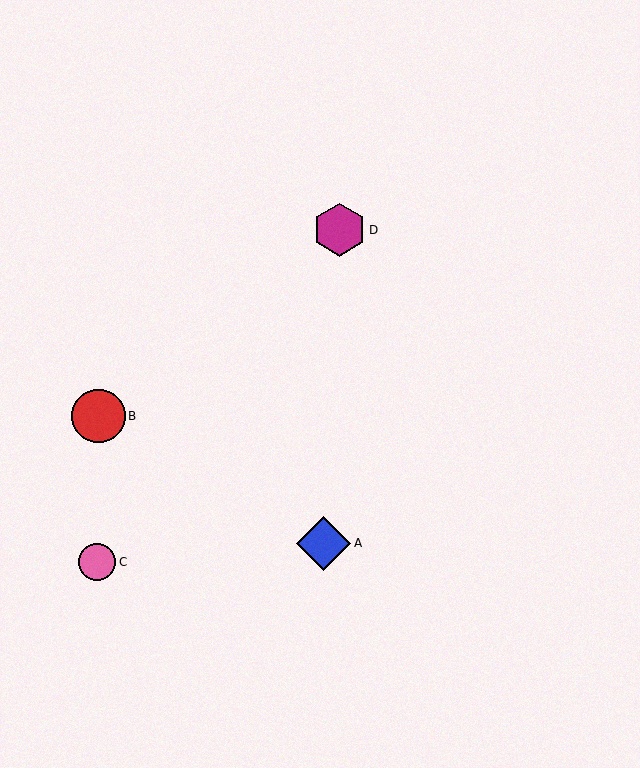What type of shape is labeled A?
Shape A is a blue diamond.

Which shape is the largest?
The blue diamond (labeled A) is the largest.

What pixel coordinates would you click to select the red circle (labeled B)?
Click at (99, 416) to select the red circle B.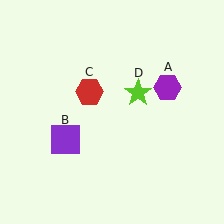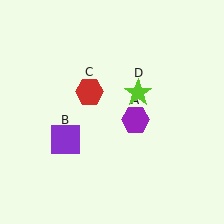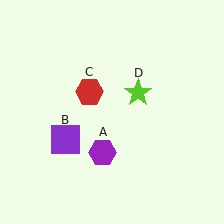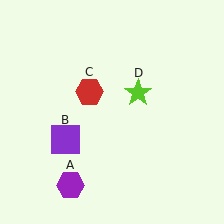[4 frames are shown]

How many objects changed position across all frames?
1 object changed position: purple hexagon (object A).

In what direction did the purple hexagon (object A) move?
The purple hexagon (object A) moved down and to the left.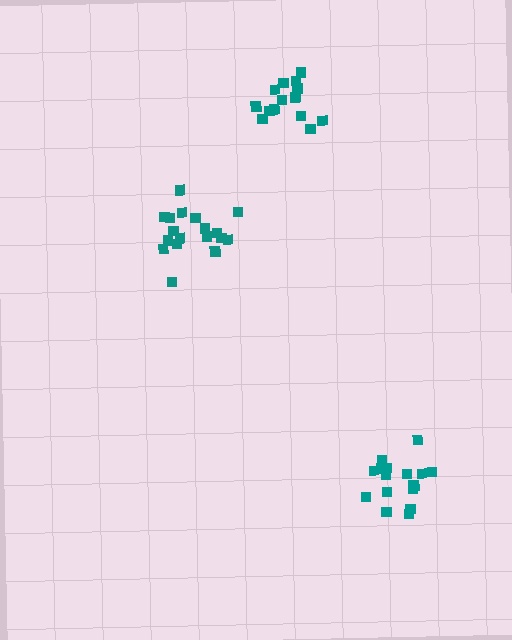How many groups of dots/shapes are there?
There are 3 groups.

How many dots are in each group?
Group 1: 16 dots, Group 2: 18 dots, Group 3: 15 dots (49 total).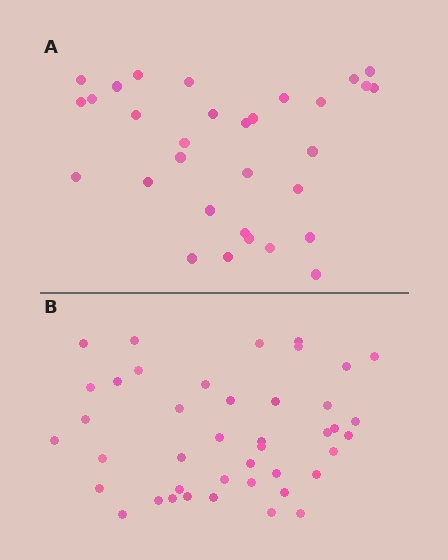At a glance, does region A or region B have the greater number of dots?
Region B (the bottom region) has more dots.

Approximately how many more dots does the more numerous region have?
Region B has roughly 12 or so more dots than region A.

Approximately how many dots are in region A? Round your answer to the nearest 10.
About 30 dots. (The exact count is 31, which rounds to 30.)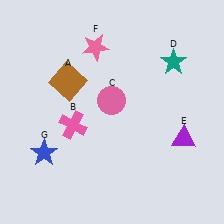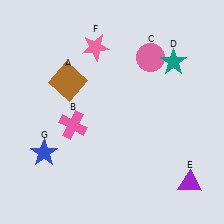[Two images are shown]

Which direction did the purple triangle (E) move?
The purple triangle (E) moved down.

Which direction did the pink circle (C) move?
The pink circle (C) moved up.